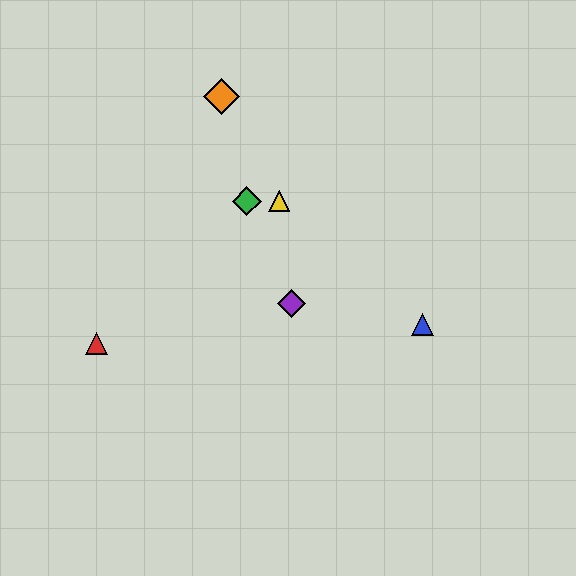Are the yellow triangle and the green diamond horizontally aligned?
Yes, both are at y≈201.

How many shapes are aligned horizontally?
2 shapes (the green diamond, the yellow triangle) are aligned horizontally.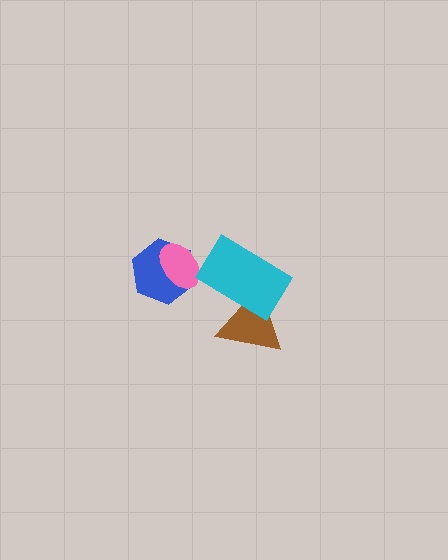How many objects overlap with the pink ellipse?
1 object overlaps with the pink ellipse.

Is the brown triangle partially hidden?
Yes, it is partially covered by another shape.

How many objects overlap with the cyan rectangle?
1 object overlaps with the cyan rectangle.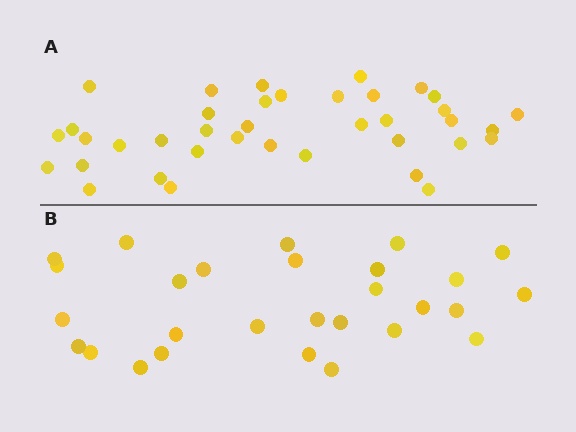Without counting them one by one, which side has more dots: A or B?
Region A (the top region) has more dots.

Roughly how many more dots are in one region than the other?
Region A has roughly 10 or so more dots than region B.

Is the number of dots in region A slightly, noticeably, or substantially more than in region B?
Region A has noticeably more, but not dramatically so. The ratio is roughly 1.4 to 1.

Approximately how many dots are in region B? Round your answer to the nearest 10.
About 30 dots. (The exact count is 28, which rounds to 30.)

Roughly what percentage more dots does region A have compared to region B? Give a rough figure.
About 35% more.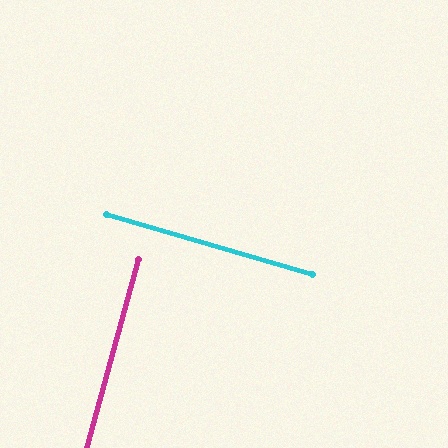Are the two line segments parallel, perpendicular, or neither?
Perpendicular — they meet at approximately 89°.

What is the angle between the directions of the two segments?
Approximately 89 degrees.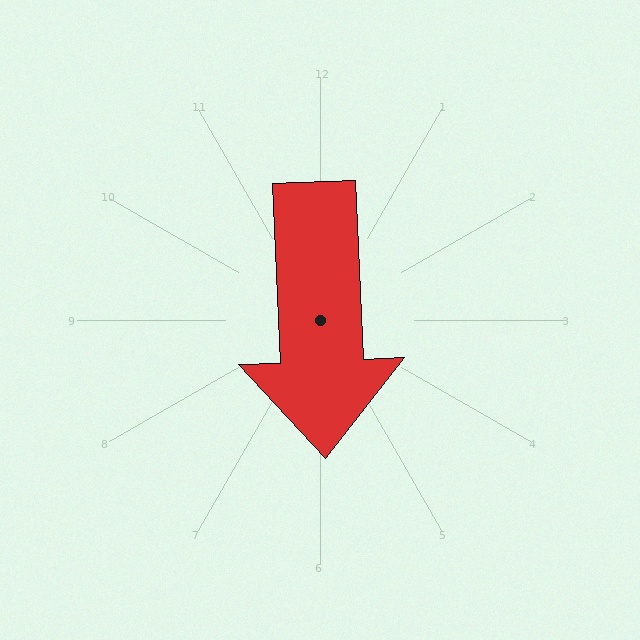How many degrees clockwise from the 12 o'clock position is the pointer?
Approximately 178 degrees.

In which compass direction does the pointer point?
South.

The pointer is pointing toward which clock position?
Roughly 6 o'clock.